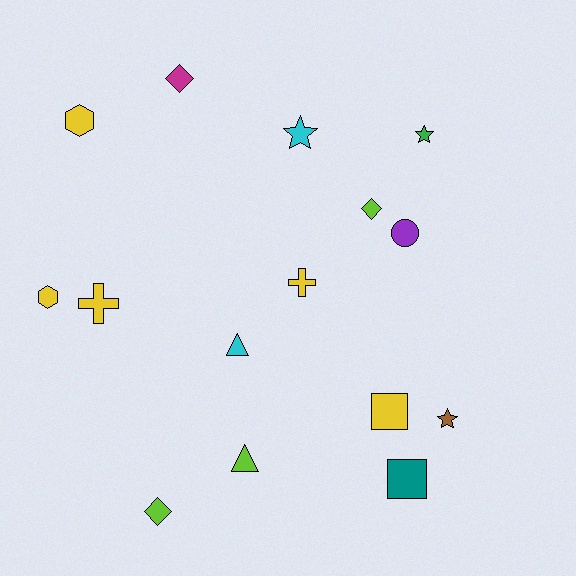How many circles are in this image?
There is 1 circle.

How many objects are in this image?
There are 15 objects.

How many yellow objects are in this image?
There are 5 yellow objects.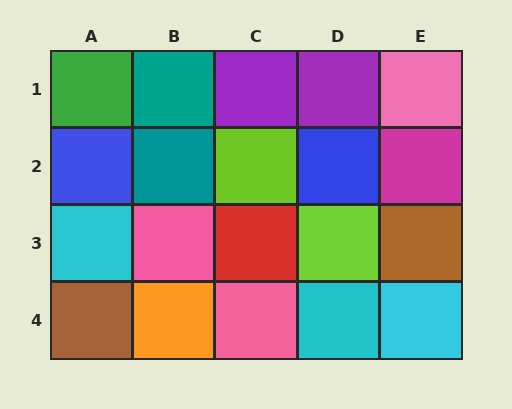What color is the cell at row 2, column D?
Blue.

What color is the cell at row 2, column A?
Blue.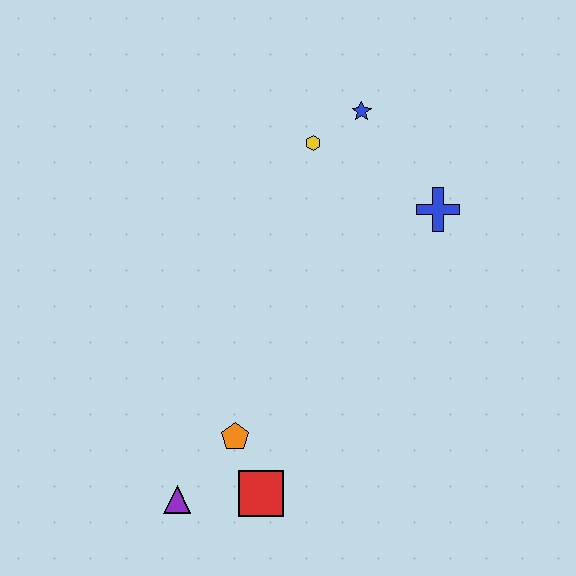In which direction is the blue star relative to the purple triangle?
The blue star is above the purple triangle.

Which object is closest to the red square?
The orange pentagon is closest to the red square.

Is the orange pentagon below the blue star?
Yes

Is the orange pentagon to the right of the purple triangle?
Yes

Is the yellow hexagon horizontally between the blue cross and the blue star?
No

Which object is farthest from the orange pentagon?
The blue star is farthest from the orange pentagon.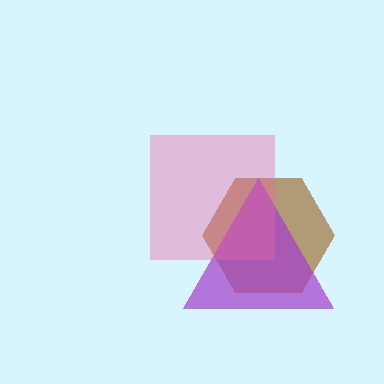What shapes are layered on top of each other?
The layered shapes are: a brown hexagon, a purple triangle, a pink square.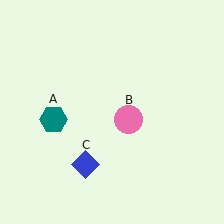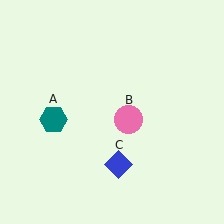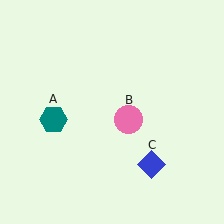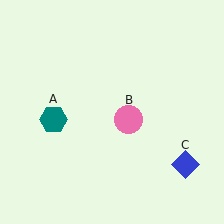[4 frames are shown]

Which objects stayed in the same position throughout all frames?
Teal hexagon (object A) and pink circle (object B) remained stationary.